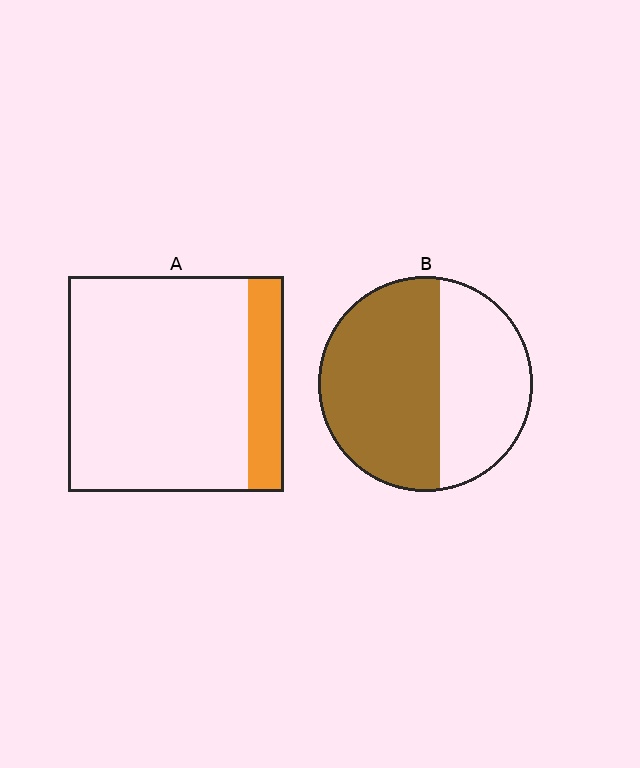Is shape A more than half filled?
No.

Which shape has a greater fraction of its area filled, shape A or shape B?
Shape B.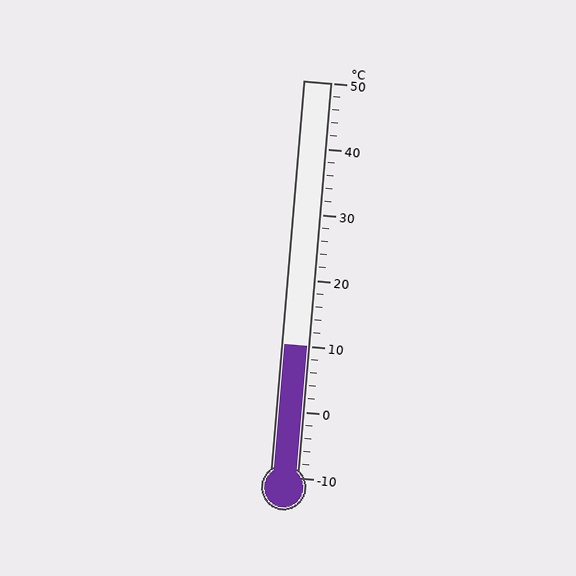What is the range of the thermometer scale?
The thermometer scale ranges from -10°C to 50°C.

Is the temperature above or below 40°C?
The temperature is below 40°C.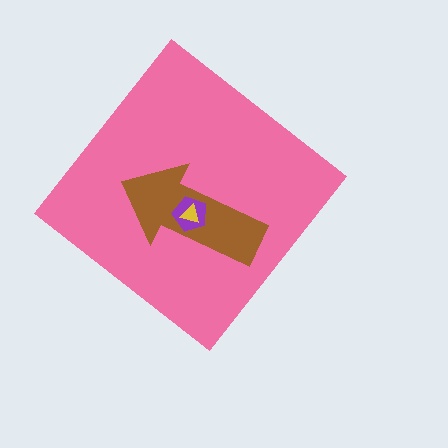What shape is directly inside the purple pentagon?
The yellow triangle.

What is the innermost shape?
The yellow triangle.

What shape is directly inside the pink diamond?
The brown arrow.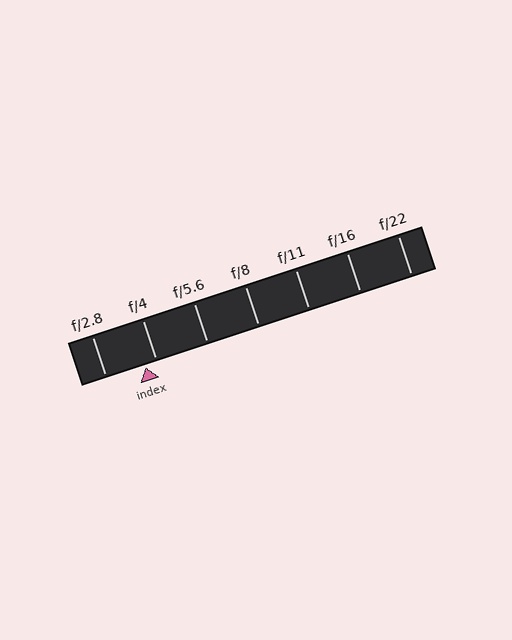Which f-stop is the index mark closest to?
The index mark is closest to f/4.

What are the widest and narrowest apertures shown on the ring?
The widest aperture shown is f/2.8 and the narrowest is f/22.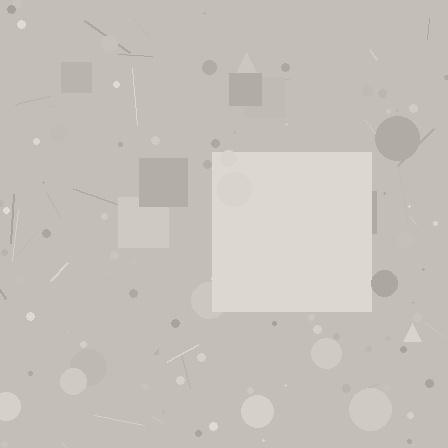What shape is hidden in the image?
A square is hidden in the image.